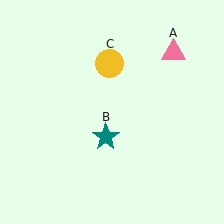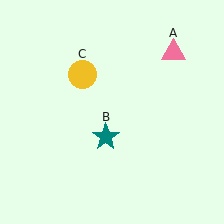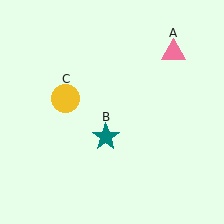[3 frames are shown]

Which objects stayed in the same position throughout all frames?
Pink triangle (object A) and teal star (object B) remained stationary.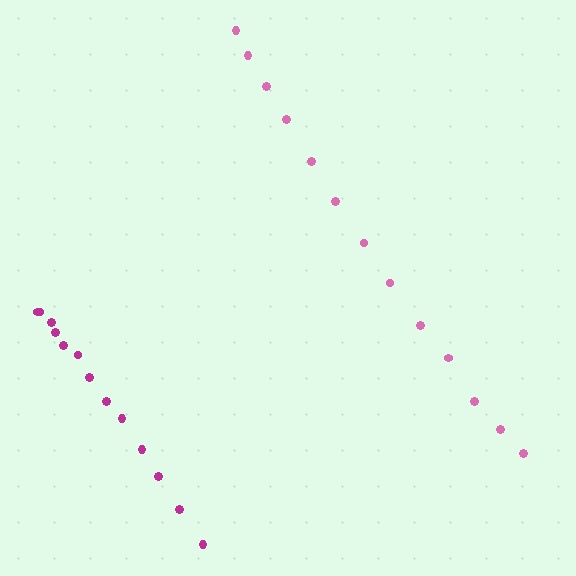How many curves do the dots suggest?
There are 2 distinct paths.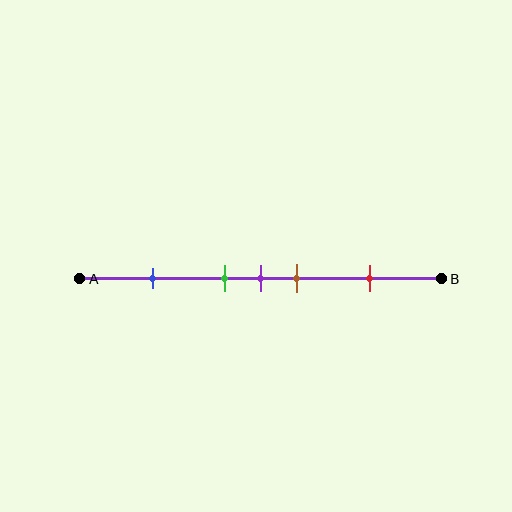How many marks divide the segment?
There are 5 marks dividing the segment.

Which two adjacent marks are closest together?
The green and purple marks are the closest adjacent pair.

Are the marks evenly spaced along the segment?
No, the marks are not evenly spaced.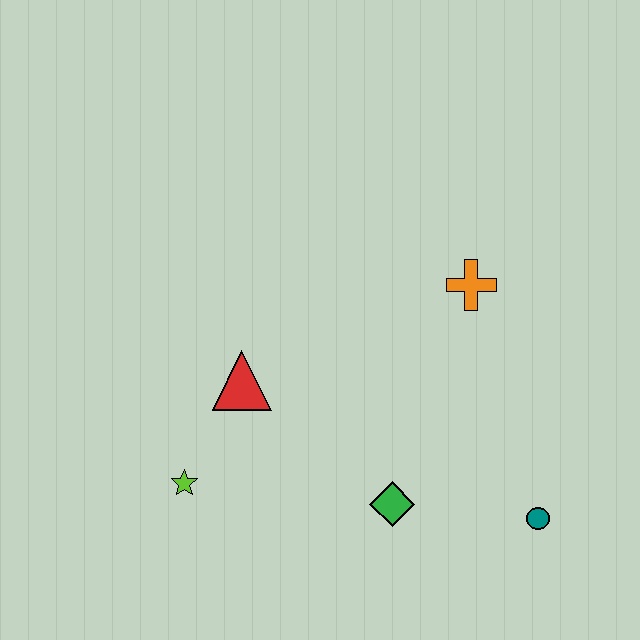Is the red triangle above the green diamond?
Yes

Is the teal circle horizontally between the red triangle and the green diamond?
No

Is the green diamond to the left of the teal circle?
Yes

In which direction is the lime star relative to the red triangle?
The lime star is below the red triangle.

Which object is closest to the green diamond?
The teal circle is closest to the green diamond.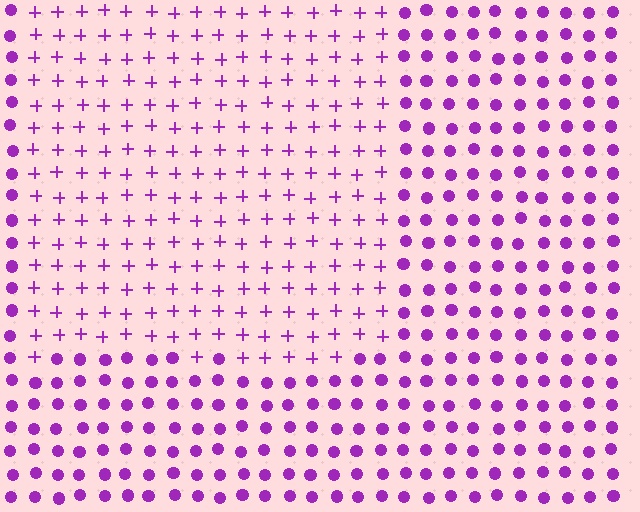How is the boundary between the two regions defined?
The boundary is defined by a change in element shape: plus signs inside vs. circles outside. All elements share the same color and spacing.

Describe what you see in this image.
The image is filled with small purple elements arranged in a uniform grid. A rectangle-shaped region contains plus signs, while the surrounding area contains circles. The boundary is defined purely by the change in element shape.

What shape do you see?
I see a rectangle.